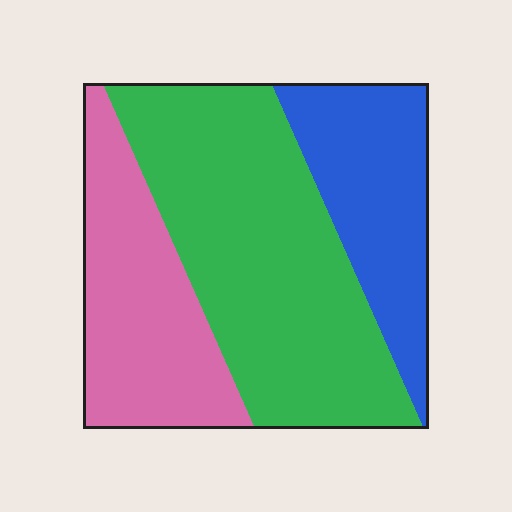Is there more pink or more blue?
Pink.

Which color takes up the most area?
Green, at roughly 50%.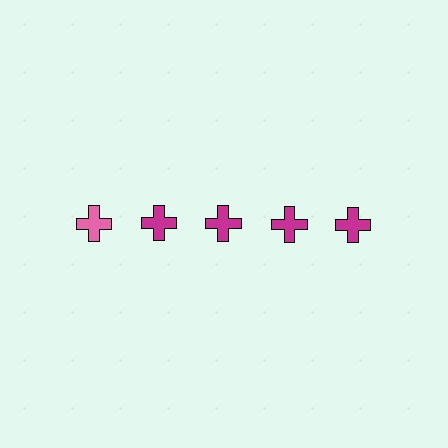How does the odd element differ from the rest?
It has a different color: pink instead of magenta.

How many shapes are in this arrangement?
There are 5 shapes arranged in a grid pattern.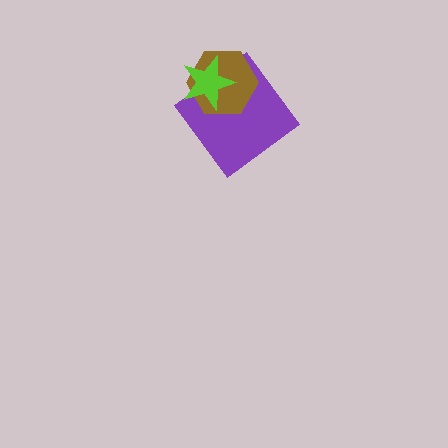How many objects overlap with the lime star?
2 objects overlap with the lime star.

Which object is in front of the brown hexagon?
The lime star is in front of the brown hexagon.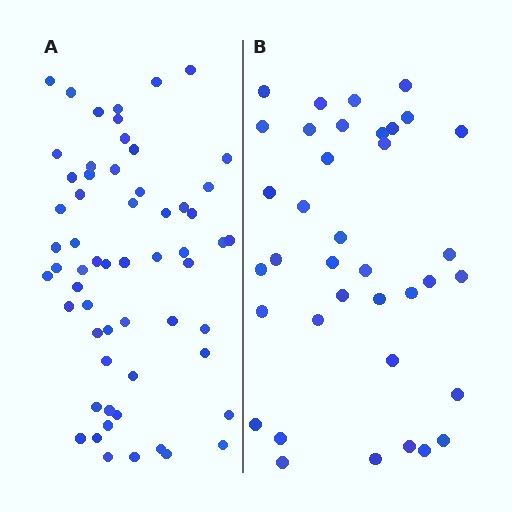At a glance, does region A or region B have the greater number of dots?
Region A (the left region) has more dots.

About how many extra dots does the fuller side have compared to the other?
Region A has approximately 20 more dots than region B.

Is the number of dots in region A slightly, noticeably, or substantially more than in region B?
Region A has substantially more. The ratio is roughly 1.6 to 1.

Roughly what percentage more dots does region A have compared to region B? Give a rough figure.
About 60% more.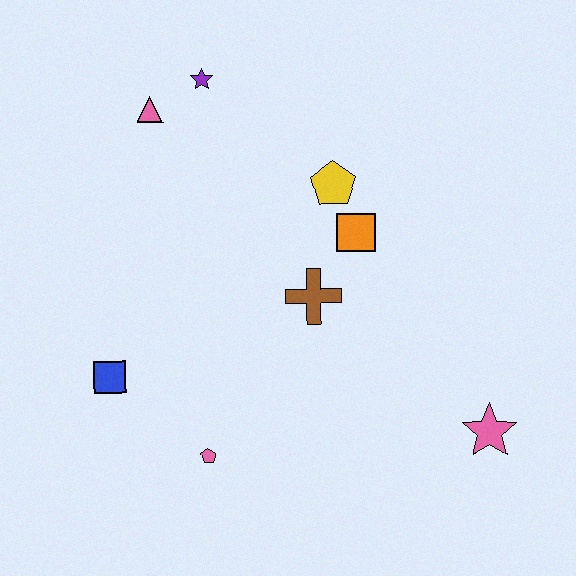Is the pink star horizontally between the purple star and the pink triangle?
No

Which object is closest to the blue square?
The pink pentagon is closest to the blue square.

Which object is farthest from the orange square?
The blue square is farthest from the orange square.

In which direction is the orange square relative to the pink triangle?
The orange square is to the right of the pink triangle.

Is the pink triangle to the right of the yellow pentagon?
No